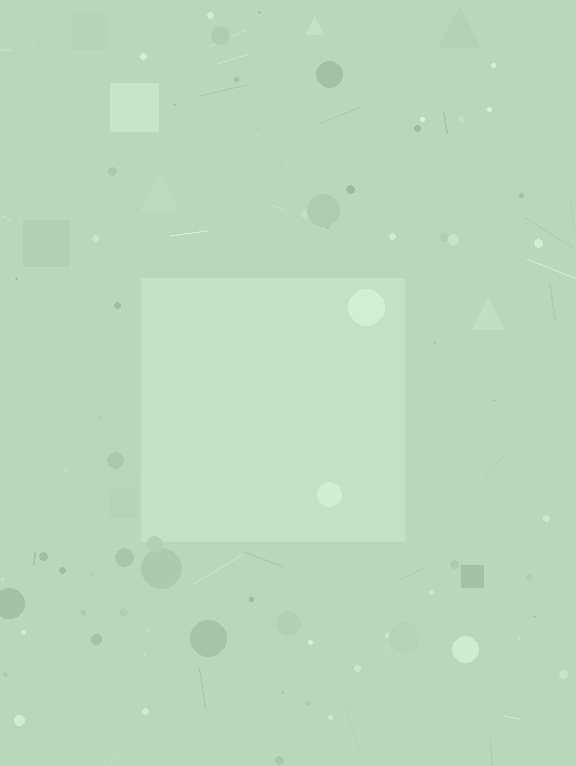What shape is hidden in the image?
A square is hidden in the image.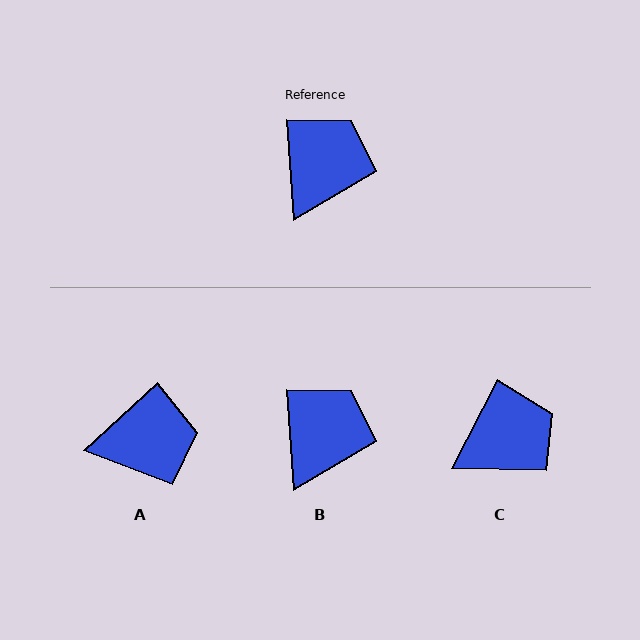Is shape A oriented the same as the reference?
No, it is off by about 51 degrees.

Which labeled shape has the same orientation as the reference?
B.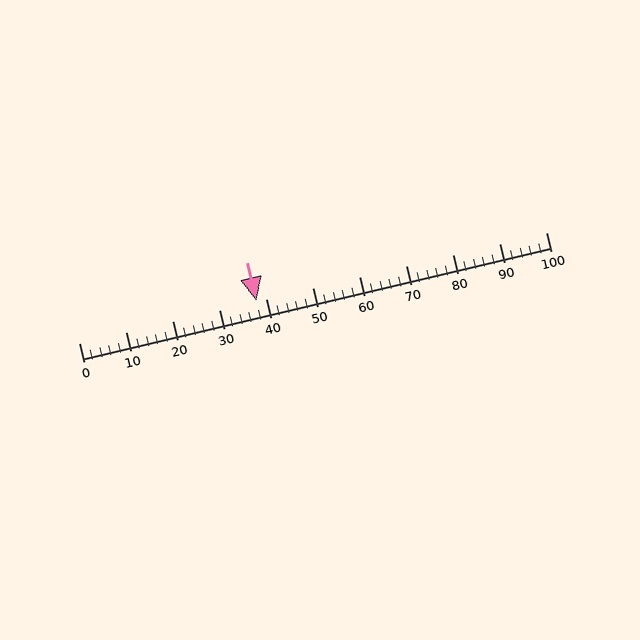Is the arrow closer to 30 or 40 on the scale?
The arrow is closer to 40.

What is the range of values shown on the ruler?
The ruler shows values from 0 to 100.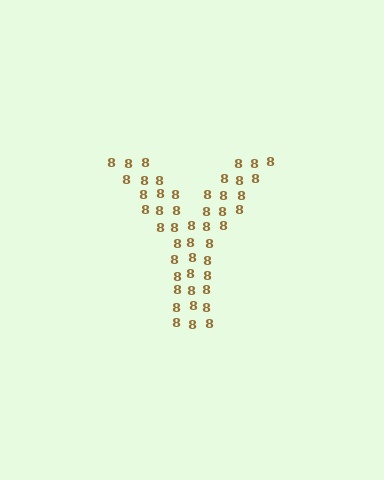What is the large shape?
The large shape is the letter Y.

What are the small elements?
The small elements are digit 8's.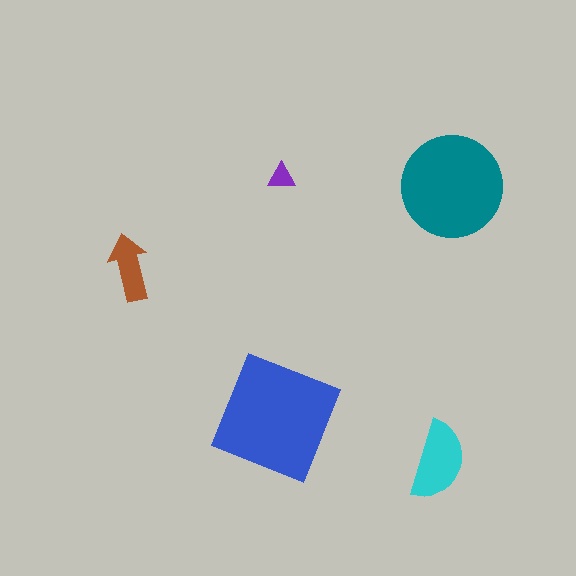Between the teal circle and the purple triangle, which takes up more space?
The teal circle.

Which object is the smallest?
The purple triangle.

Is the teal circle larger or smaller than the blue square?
Smaller.